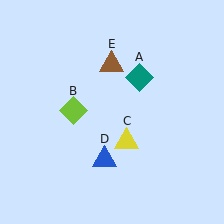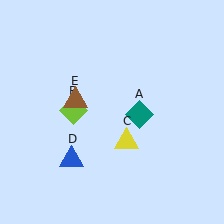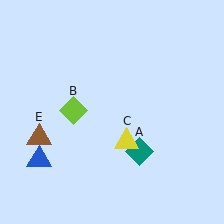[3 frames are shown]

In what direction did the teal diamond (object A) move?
The teal diamond (object A) moved down.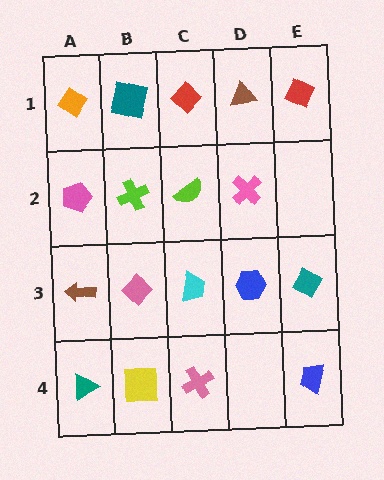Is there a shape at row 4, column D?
No, that cell is empty.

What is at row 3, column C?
A cyan trapezoid.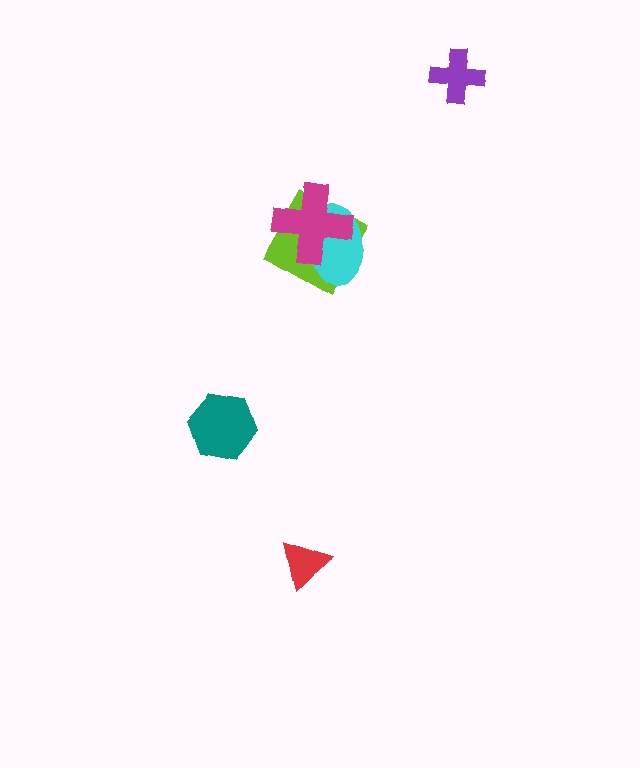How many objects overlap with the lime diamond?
2 objects overlap with the lime diamond.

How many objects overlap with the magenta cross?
2 objects overlap with the magenta cross.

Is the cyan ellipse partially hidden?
Yes, it is partially covered by another shape.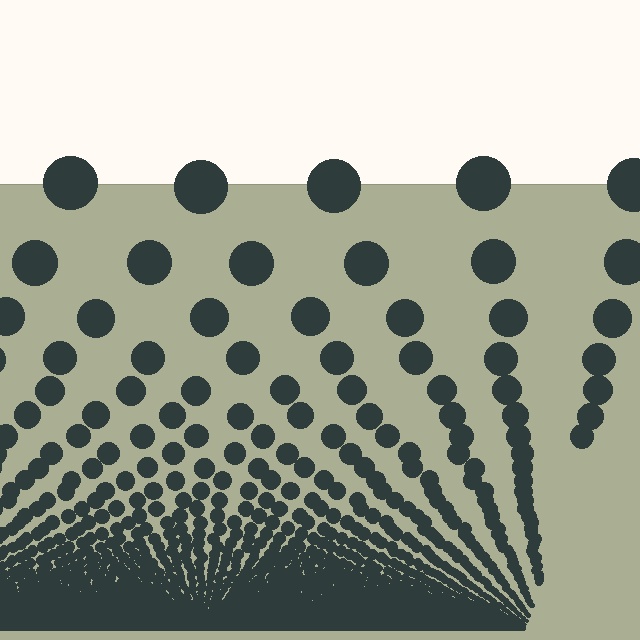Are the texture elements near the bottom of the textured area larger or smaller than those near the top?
Smaller. The gradient is inverted — elements near the bottom are smaller and denser.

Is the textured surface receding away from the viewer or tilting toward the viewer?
The surface appears to tilt toward the viewer. Texture elements get larger and sparser toward the top.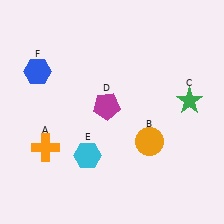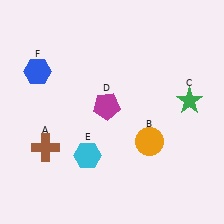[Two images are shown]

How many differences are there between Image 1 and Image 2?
There is 1 difference between the two images.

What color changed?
The cross (A) changed from orange in Image 1 to brown in Image 2.